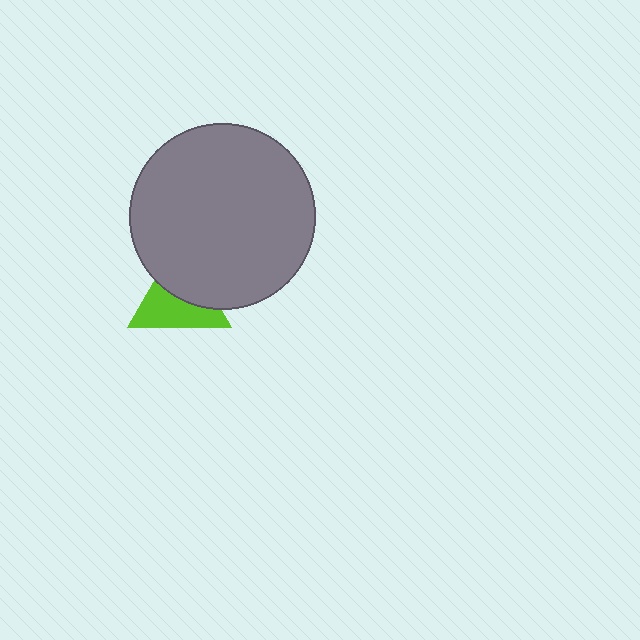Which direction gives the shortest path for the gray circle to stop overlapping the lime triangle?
Moving up gives the shortest separation.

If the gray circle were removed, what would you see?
You would see the complete lime triangle.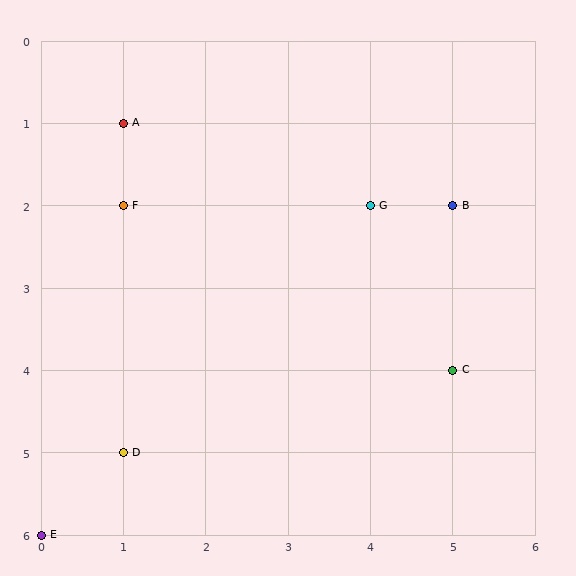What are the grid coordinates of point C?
Point C is at grid coordinates (5, 4).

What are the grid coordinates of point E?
Point E is at grid coordinates (0, 6).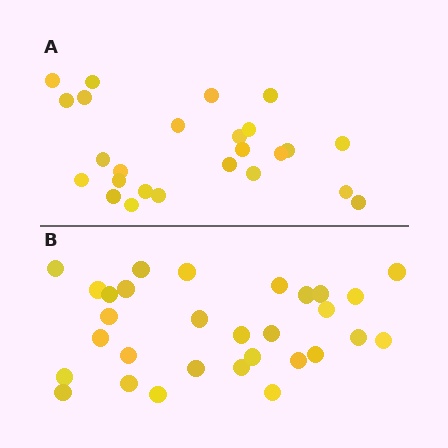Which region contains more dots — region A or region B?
Region B (the bottom region) has more dots.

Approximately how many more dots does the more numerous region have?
Region B has about 5 more dots than region A.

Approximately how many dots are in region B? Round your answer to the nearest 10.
About 30 dots.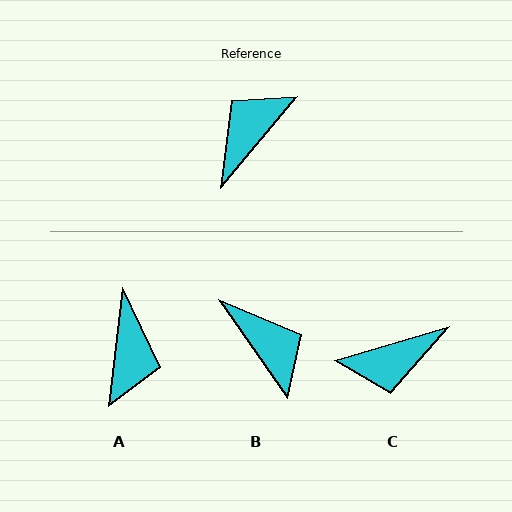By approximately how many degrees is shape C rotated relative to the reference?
Approximately 146 degrees counter-clockwise.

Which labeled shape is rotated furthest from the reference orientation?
A, about 147 degrees away.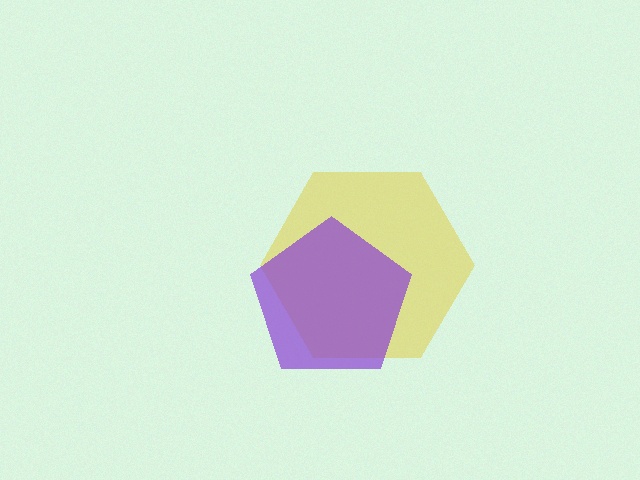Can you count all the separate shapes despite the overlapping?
Yes, there are 2 separate shapes.